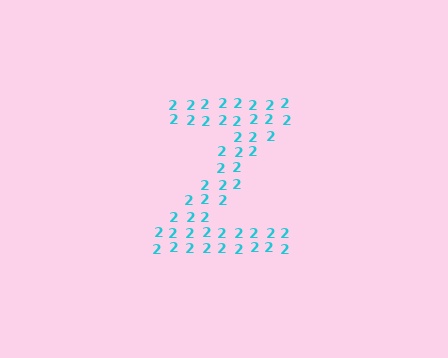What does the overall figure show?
The overall figure shows the letter Z.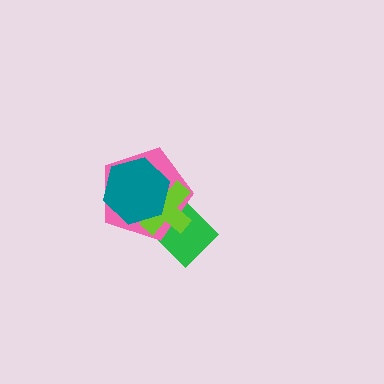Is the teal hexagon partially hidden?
No, no other shape covers it.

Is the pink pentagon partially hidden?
Yes, it is partially covered by another shape.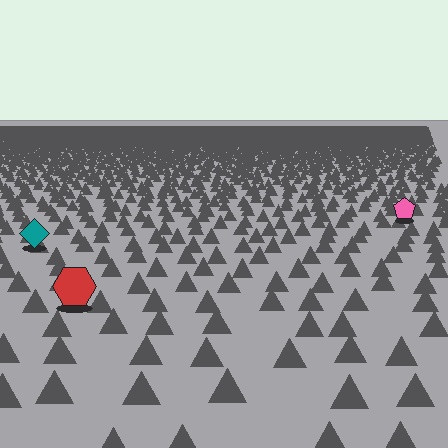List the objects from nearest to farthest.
From nearest to farthest: the red hexagon, the teal diamond, the pink pentagon.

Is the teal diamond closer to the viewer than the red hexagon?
No. The red hexagon is closer — you can tell from the texture gradient: the ground texture is coarser near it.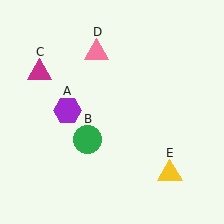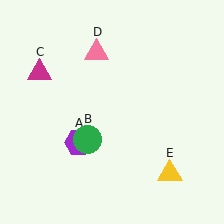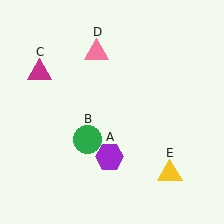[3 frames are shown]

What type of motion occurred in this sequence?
The purple hexagon (object A) rotated counterclockwise around the center of the scene.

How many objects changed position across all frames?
1 object changed position: purple hexagon (object A).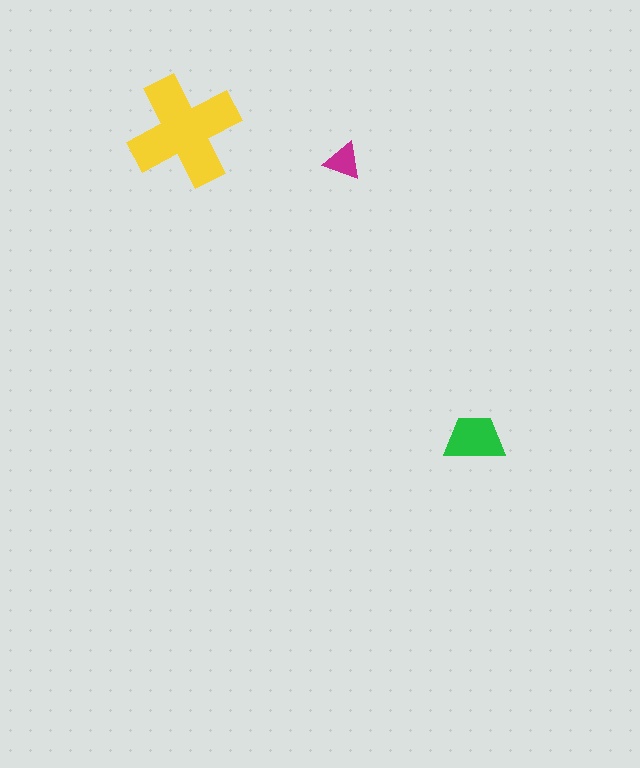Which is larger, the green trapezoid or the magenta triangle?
The green trapezoid.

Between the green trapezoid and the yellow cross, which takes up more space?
The yellow cross.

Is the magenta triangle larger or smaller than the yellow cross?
Smaller.